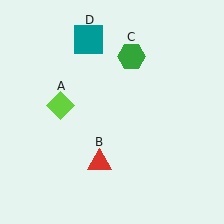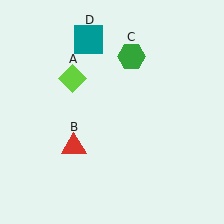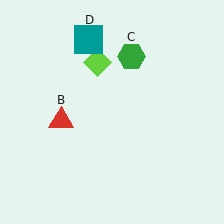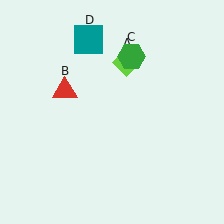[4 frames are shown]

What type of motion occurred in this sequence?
The lime diamond (object A), red triangle (object B) rotated clockwise around the center of the scene.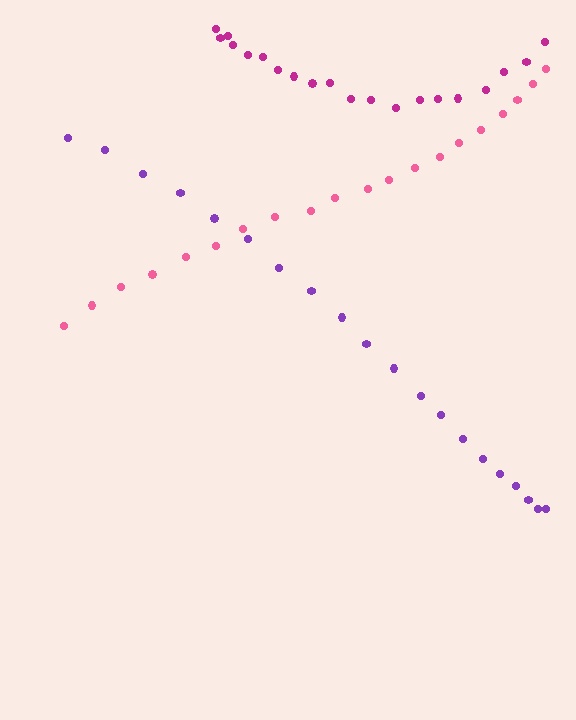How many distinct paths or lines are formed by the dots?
There are 3 distinct paths.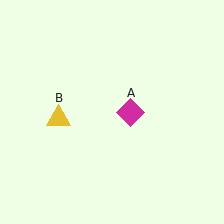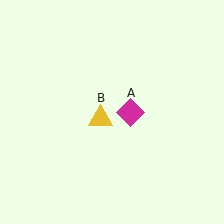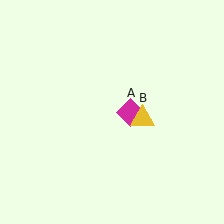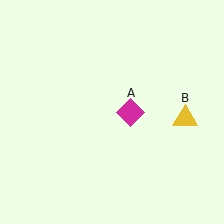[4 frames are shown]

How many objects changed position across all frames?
1 object changed position: yellow triangle (object B).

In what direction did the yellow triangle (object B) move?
The yellow triangle (object B) moved right.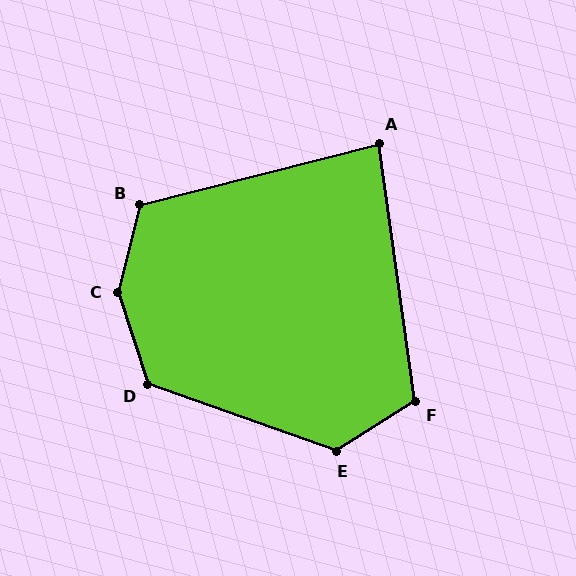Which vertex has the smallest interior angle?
A, at approximately 84 degrees.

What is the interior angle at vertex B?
Approximately 118 degrees (obtuse).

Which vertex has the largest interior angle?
C, at approximately 148 degrees.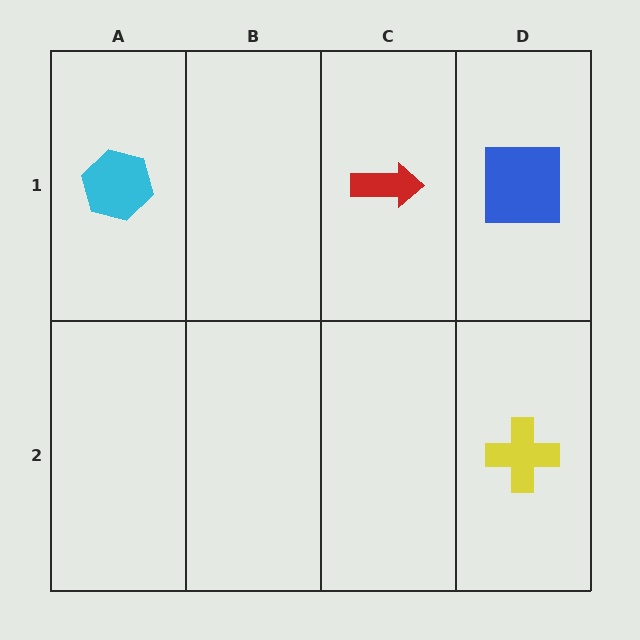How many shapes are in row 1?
3 shapes.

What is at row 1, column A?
A cyan hexagon.